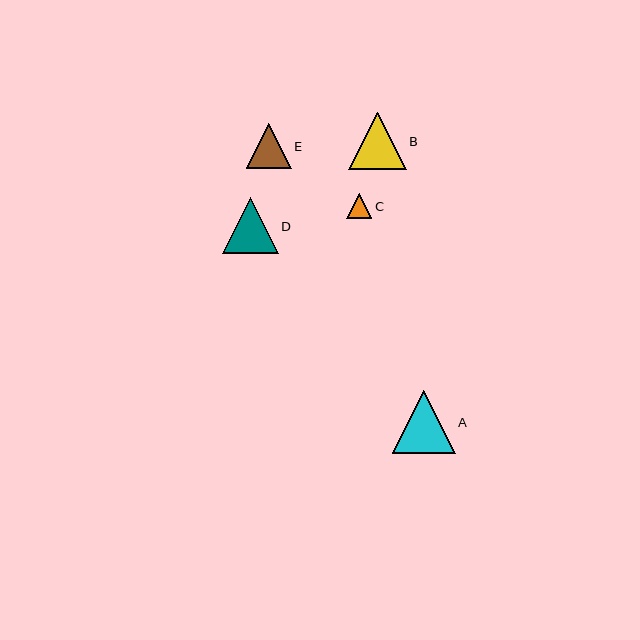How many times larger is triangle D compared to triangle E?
Triangle D is approximately 1.3 times the size of triangle E.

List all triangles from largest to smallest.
From largest to smallest: A, B, D, E, C.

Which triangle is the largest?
Triangle A is the largest with a size of approximately 63 pixels.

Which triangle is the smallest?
Triangle C is the smallest with a size of approximately 25 pixels.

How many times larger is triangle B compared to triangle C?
Triangle B is approximately 2.3 times the size of triangle C.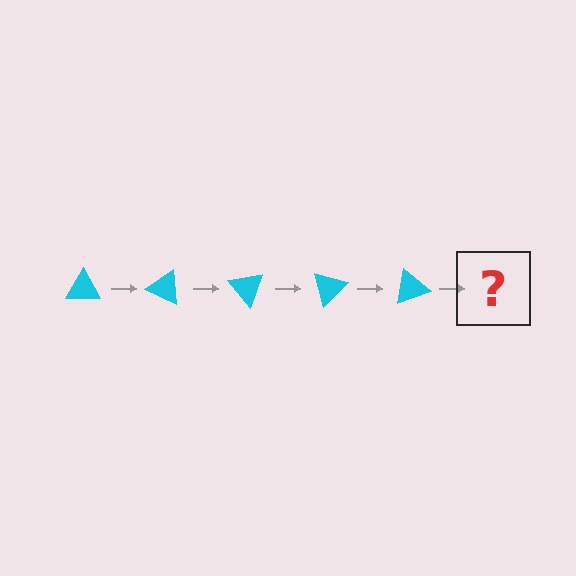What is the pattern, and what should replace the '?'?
The pattern is that the triangle rotates 25 degrees each step. The '?' should be a cyan triangle rotated 125 degrees.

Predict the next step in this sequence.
The next step is a cyan triangle rotated 125 degrees.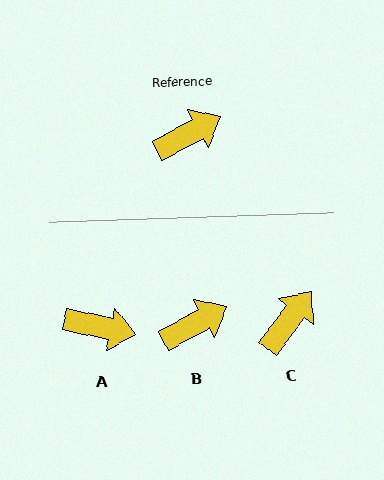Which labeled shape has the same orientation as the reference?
B.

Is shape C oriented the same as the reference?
No, it is off by about 25 degrees.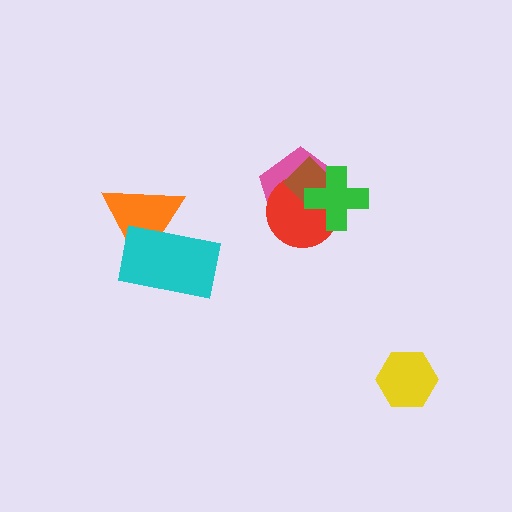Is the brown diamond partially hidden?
Yes, it is partially covered by another shape.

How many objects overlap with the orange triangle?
1 object overlaps with the orange triangle.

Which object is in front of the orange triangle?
The cyan rectangle is in front of the orange triangle.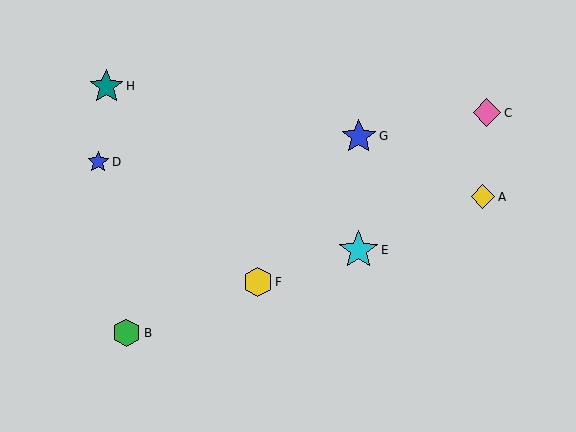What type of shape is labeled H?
Shape H is a teal star.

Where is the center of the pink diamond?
The center of the pink diamond is at (487, 113).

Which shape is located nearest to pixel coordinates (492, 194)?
The yellow diamond (labeled A) at (483, 197) is nearest to that location.